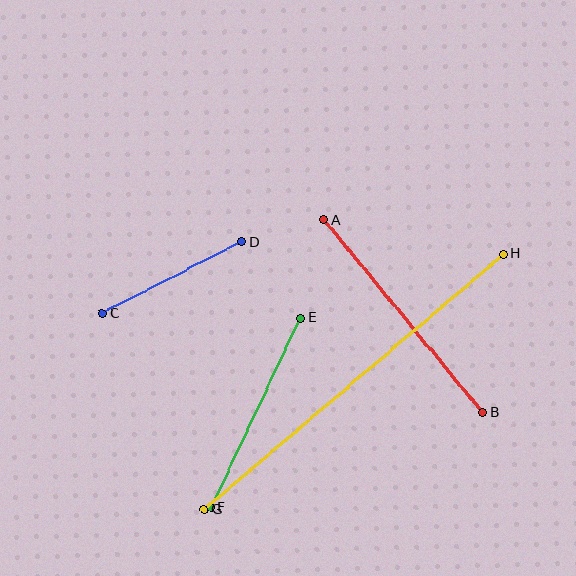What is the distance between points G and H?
The distance is approximately 393 pixels.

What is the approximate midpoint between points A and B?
The midpoint is at approximately (404, 316) pixels.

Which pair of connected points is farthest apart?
Points G and H are farthest apart.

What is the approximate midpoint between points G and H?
The midpoint is at approximately (354, 382) pixels.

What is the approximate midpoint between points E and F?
The midpoint is at approximately (256, 412) pixels.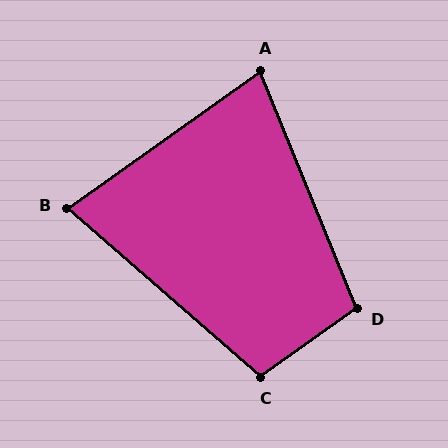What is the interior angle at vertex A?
Approximately 77 degrees (acute).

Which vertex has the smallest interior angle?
B, at approximately 77 degrees.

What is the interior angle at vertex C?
Approximately 103 degrees (obtuse).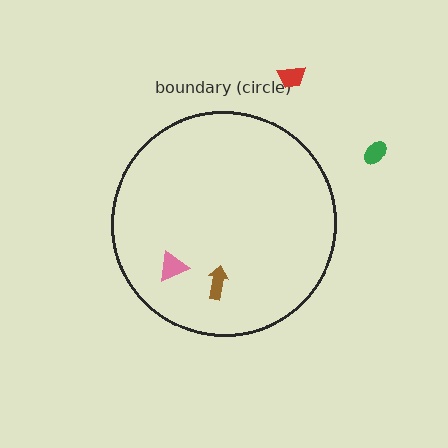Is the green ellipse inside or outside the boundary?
Outside.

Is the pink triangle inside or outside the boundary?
Inside.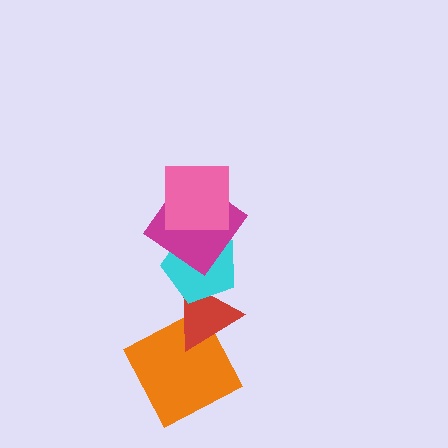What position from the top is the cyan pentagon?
The cyan pentagon is 3rd from the top.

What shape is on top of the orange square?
The red triangle is on top of the orange square.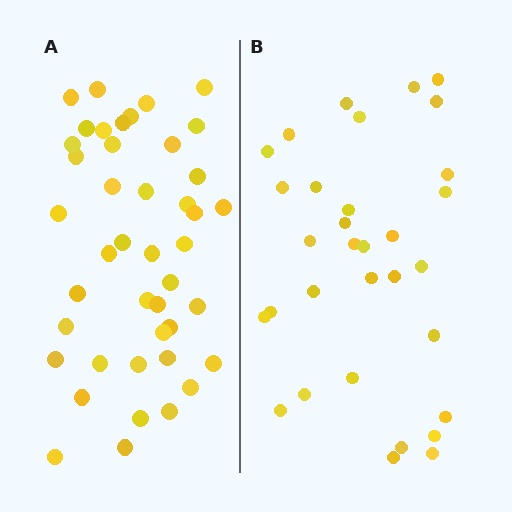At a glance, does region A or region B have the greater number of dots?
Region A (the left region) has more dots.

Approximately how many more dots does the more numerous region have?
Region A has roughly 12 or so more dots than region B.